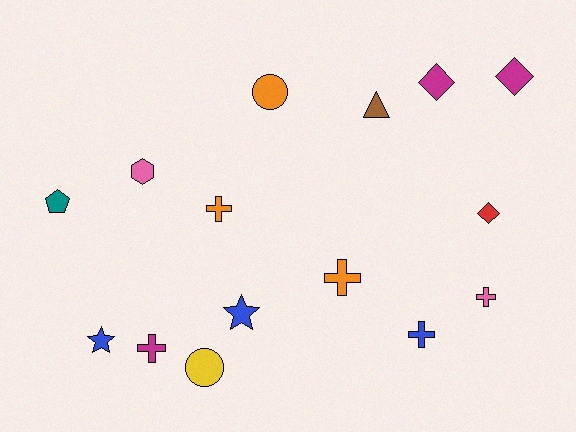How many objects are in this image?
There are 15 objects.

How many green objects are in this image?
There are no green objects.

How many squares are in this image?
There are no squares.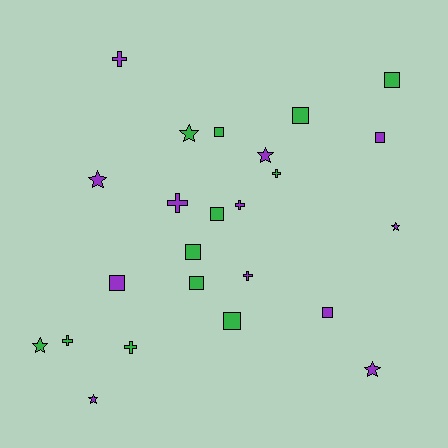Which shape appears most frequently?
Square, with 10 objects.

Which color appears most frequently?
Purple, with 12 objects.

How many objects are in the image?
There are 24 objects.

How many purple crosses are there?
There are 4 purple crosses.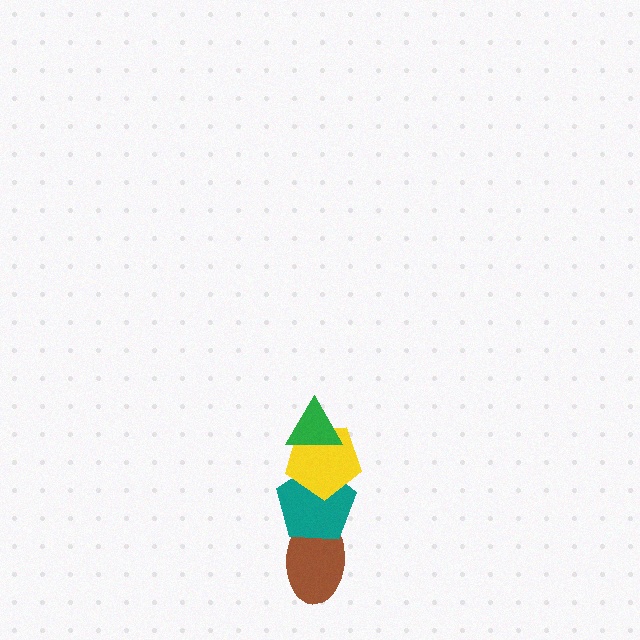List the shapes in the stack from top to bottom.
From top to bottom: the green triangle, the yellow pentagon, the teal pentagon, the brown ellipse.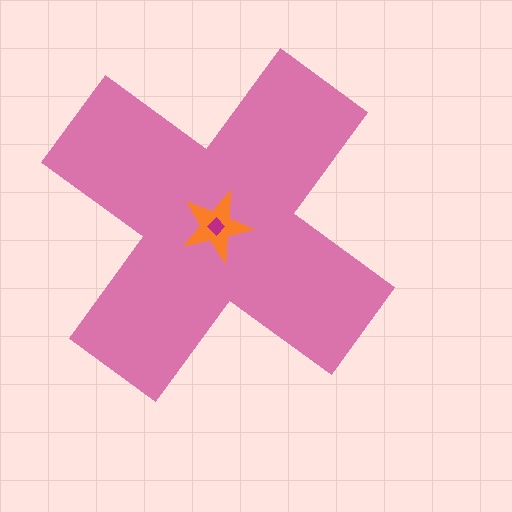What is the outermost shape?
The pink cross.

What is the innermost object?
The magenta diamond.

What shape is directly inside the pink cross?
The orange star.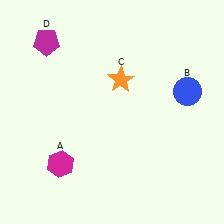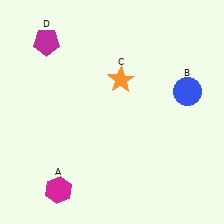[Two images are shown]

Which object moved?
The magenta hexagon (A) moved down.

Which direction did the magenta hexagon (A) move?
The magenta hexagon (A) moved down.